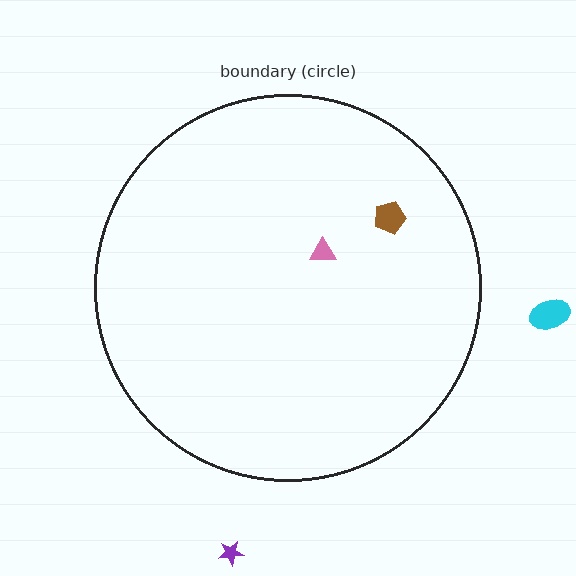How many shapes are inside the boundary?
2 inside, 2 outside.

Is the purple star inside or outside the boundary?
Outside.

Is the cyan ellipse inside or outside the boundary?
Outside.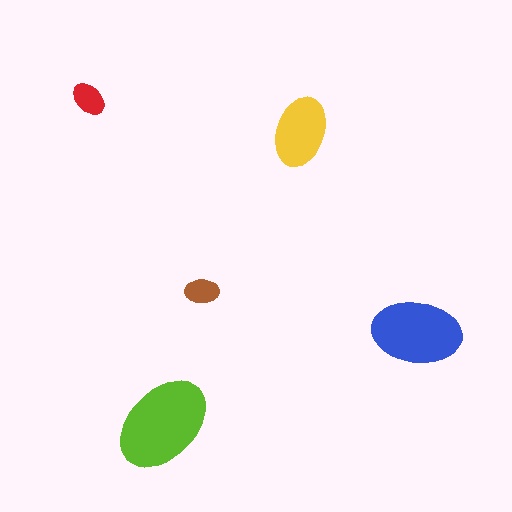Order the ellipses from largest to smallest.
the lime one, the blue one, the yellow one, the red one, the brown one.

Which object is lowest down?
The lime ellipse is bottommost.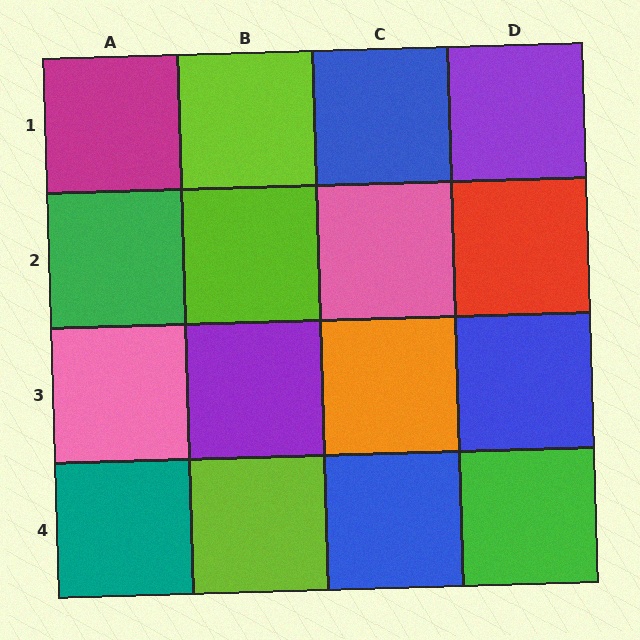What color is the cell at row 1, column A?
Magenta.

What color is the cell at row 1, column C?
Blue.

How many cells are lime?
3 cells are lime.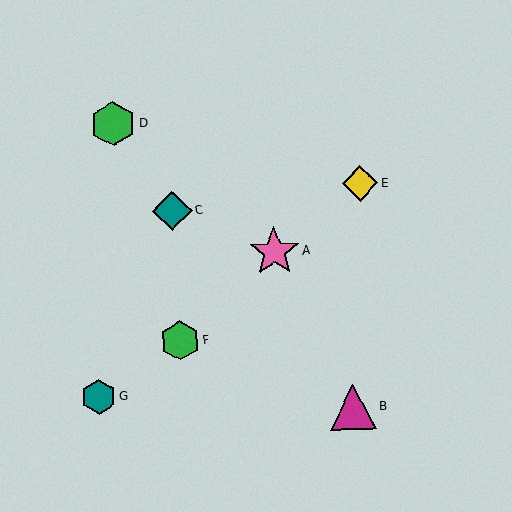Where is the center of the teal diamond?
The center of the teal diamond is at (172, 211).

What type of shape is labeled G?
Shape G is a teal hexagon.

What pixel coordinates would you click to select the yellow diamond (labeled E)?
Click at (360, 184) to select the yellow diamond E.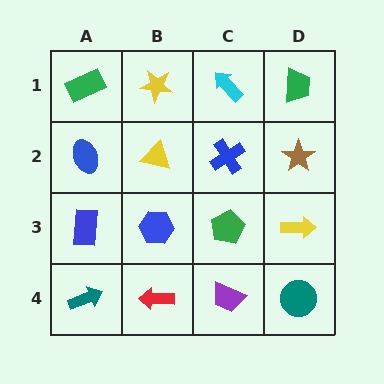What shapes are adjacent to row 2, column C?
A cyan arrow (row 1, column C), a green pentagon (row 3, column C), a yellow triangle (row 2, column B), a brown star (row 2, column D).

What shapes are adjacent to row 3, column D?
A brown star (row 2, column D), a teal circle (row 4, column D), a green pentagon (row 3, column C).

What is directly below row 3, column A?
A teal arrow.